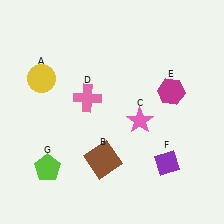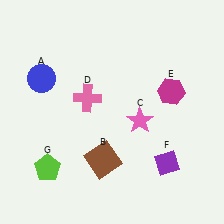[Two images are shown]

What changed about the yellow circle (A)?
In Image 1, A is yellow. In Image 2, it changed to blue.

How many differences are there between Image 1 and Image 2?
There is 1 difference between the two images.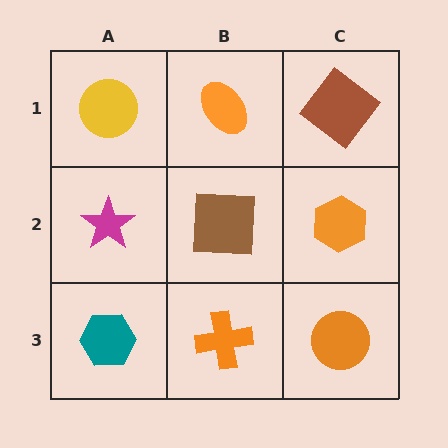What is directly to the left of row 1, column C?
An orange ellipse.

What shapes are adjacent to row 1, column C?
An orange hexagon (row 2, column C), an orange ellipse (row 1, column B).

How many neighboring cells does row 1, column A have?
2.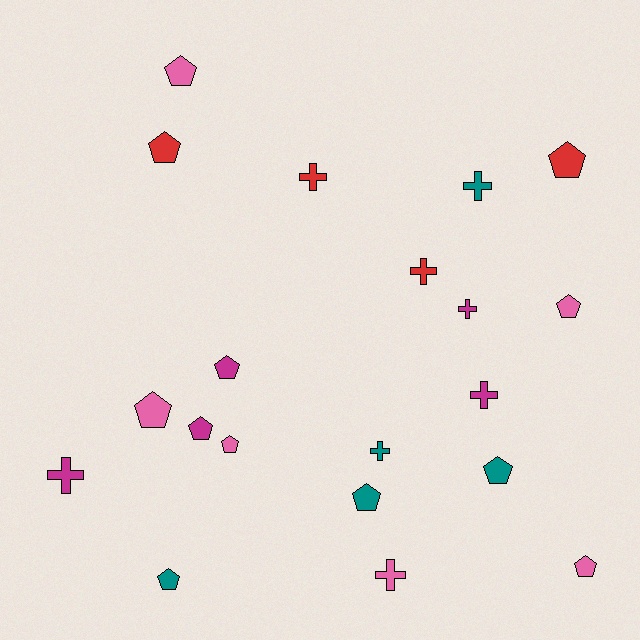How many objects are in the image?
There are 20 objects.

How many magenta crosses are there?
There are 3 magenta crosses.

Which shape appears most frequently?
Pentagon, with 12 objects.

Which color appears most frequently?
Pink, with 6 objects.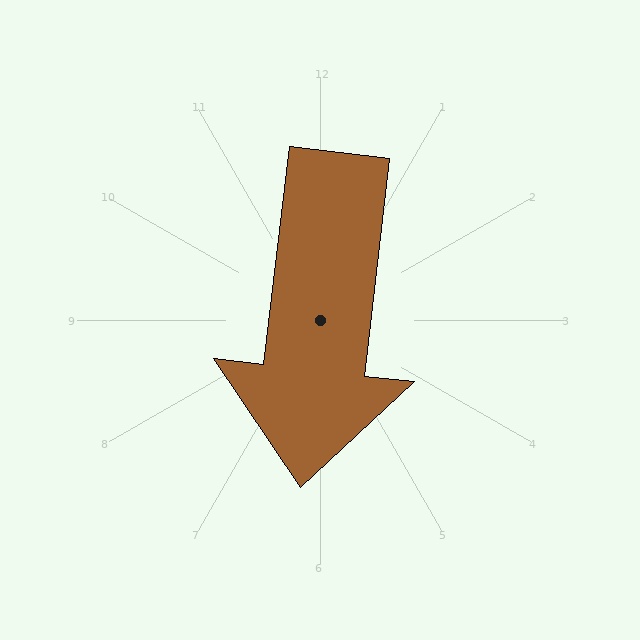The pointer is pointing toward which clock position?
Roughly 6 o'clock.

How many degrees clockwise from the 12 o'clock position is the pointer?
Approximately 187 degrees.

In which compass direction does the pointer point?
South.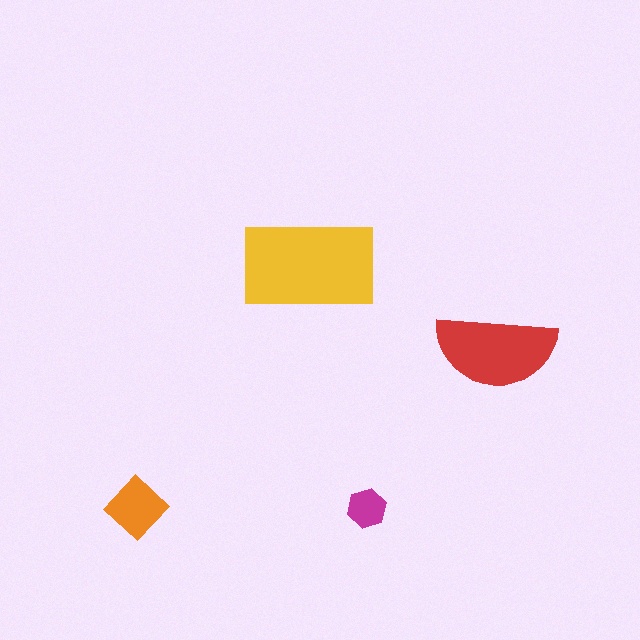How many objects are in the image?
There are 4 objects in the image.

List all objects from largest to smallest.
The yellow rectangle, the red semicircle, the orange diamond, the magenta hexagon.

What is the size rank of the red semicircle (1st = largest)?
2nd.